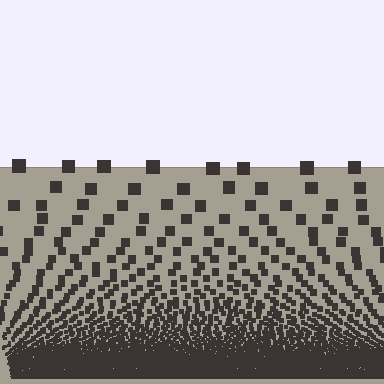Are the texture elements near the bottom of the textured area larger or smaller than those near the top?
Smaller. The gradient is inverted — elements near the bottom are smaller and denser.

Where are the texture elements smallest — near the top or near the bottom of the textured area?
Near the bottom.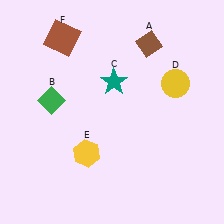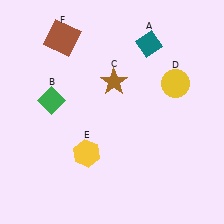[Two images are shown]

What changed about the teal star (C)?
In Image 1, C is teal. In Image 2, it changed to brown.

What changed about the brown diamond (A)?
In Image 1, A is brown. In Image 2, it changed to teal.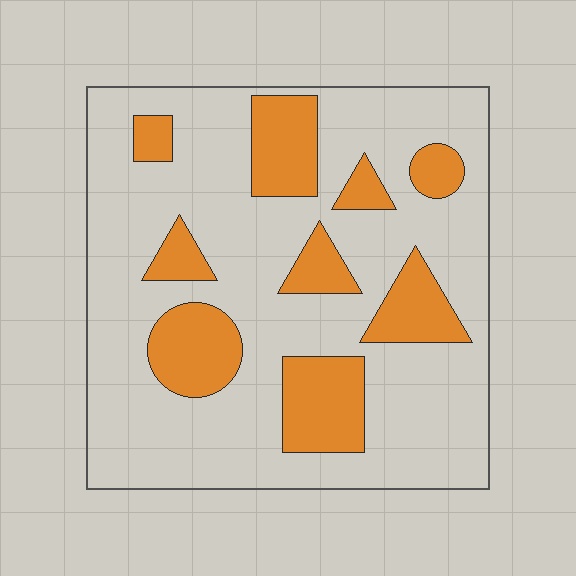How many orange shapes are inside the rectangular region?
9.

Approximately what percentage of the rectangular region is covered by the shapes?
Approximately 25%.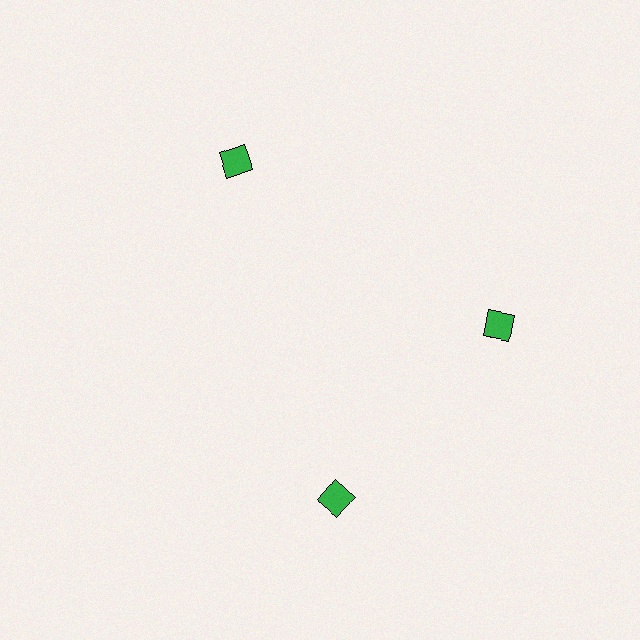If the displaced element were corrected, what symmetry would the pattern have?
It would have 3-fold rotational symmetry — the pattern would map onto itself every 120 degrees.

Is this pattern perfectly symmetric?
No. The 3 green diamonds are arranged in a ring, but one element near the 7 o'clock position is rotated out of alignment along the ring, breaking the 3-fold rotational symmetry.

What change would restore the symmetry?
The symmetry would be restored by rotating it back into even spacing with its neighbors so that all 3 diamonds sit at equal angles and equal distance from the center.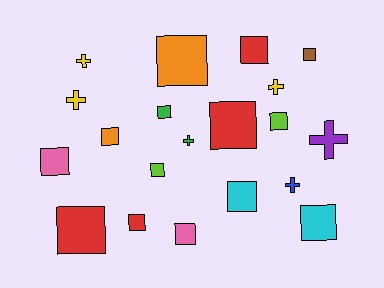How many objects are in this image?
There are 20 objects.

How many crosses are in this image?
There are 6 crosses.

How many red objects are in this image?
There are 4 red objects.